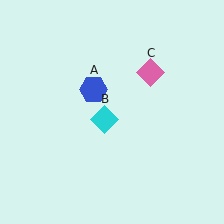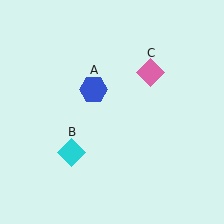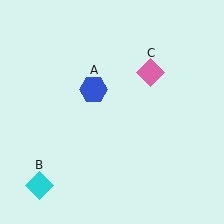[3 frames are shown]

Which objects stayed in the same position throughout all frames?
Blue hexagon (object A) and pink diamond (object C) remained stationary.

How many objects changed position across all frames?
1 object changed position: cyan diamond (object B).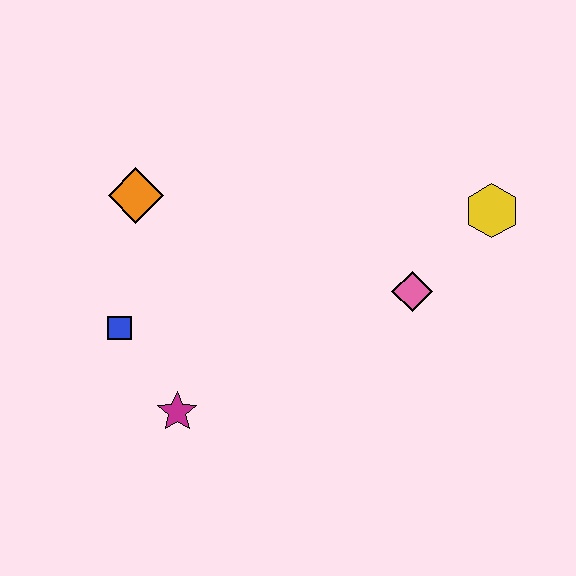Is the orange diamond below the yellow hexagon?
No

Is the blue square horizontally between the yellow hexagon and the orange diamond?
No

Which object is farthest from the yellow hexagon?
The blue square is farthest from the yellow hexagon.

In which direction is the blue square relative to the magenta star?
The blue square is above the magenta star.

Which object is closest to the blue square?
The magenta star is closest to the blue square.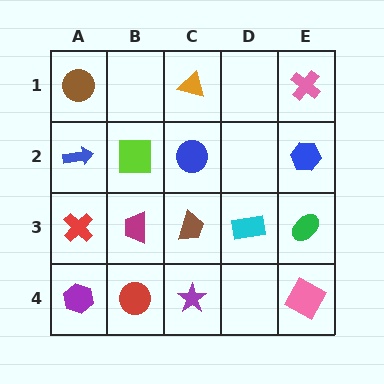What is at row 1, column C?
An orange triangle.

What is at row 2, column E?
A blue hexagon.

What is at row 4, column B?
A red circle.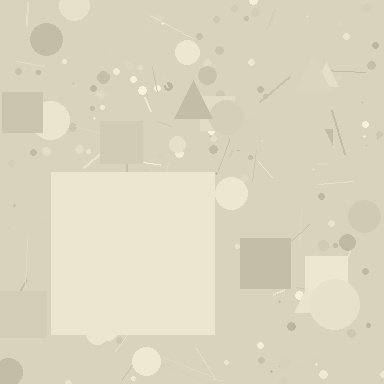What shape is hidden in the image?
A square is hidden in the image.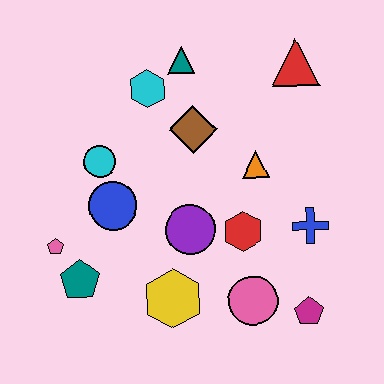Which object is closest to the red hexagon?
The purple circle is closest to the red hexagon.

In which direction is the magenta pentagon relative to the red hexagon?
The magenta pentagon is below the red hexagon.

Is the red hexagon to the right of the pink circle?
No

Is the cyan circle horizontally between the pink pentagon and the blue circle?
Yes